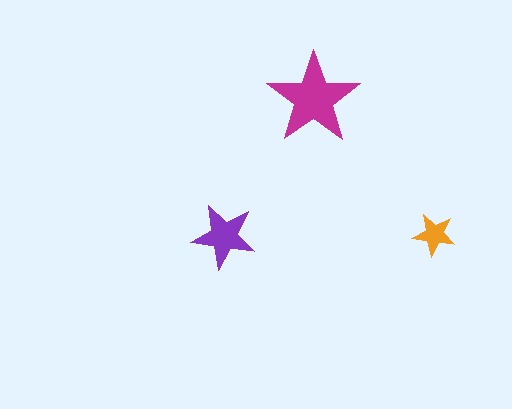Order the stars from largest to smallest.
the magenta one, the purple one, the orange one.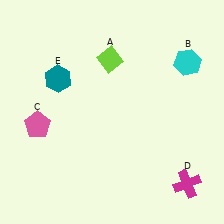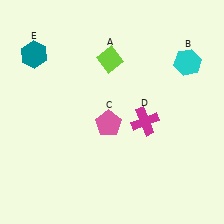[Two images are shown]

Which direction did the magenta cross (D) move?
The magenta cross (D) moved up.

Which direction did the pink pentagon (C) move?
The pink pentagon (C) moved right.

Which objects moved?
The objects that moved are: the pink pentagon (C), the magenta cross (D), the teal hexagon (E).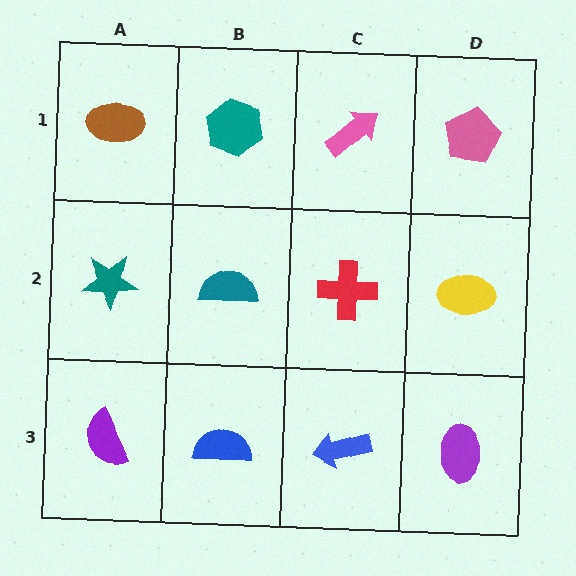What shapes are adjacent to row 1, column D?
A yellow ellipse (row 2, column D), a pink arrow (row 1, column C).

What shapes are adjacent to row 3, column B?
A teal semicircle (row 2, column B), a purple semicircle (row 3, column A), a blue arrow (row 3, column C).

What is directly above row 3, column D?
A yellow ellipse.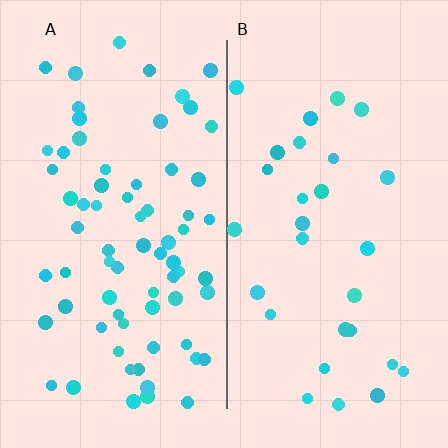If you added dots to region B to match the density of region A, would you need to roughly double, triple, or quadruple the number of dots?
Approximately double.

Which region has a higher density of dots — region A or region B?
A (the left).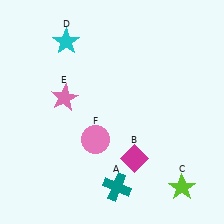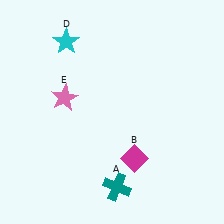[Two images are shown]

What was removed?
The pink circle (F), the lime star (C) were removed in Image 2.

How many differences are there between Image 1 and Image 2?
There are 2 differences between the two images.